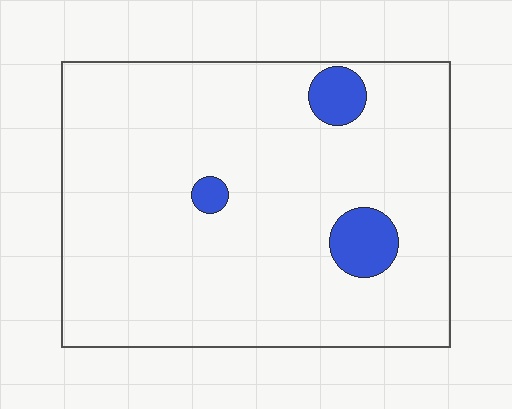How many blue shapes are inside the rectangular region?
3.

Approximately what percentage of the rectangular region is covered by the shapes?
Approximately 5%.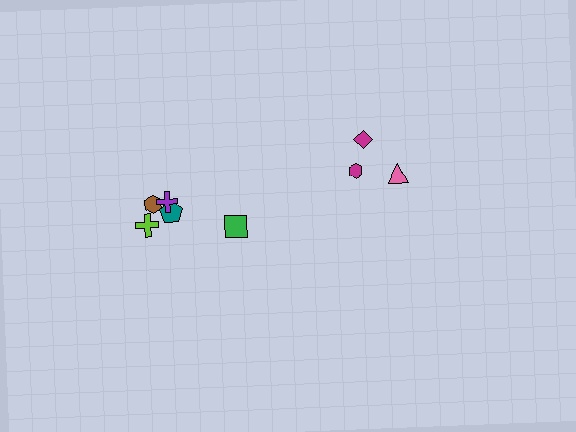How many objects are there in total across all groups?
There are 8 objects.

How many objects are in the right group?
There are 3 objects.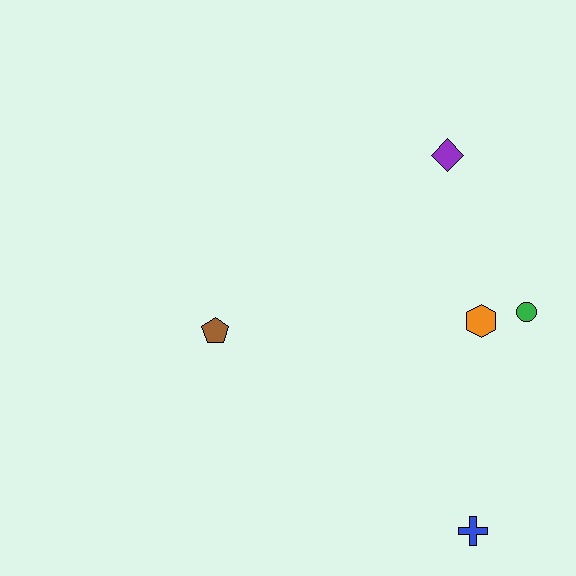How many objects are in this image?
There are 5 objects.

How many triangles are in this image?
There are no triangles.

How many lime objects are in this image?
There are no lime objects.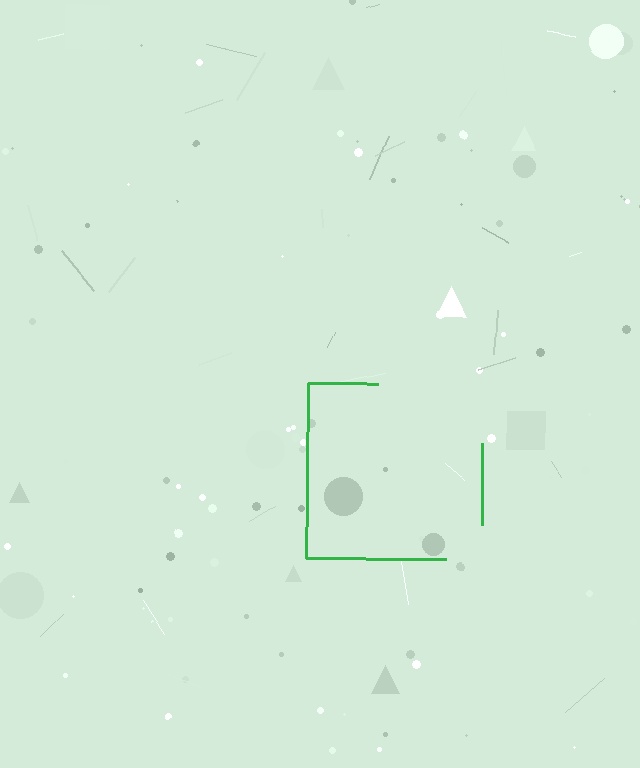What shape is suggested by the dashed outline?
The dashed outline suggests a square.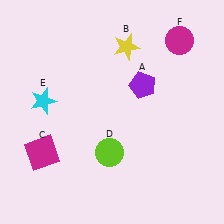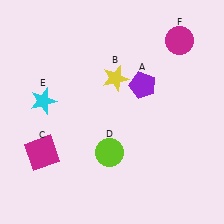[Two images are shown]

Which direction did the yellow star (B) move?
The yellow star (B) moved down.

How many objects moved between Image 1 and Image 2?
1 object moved between the two images.